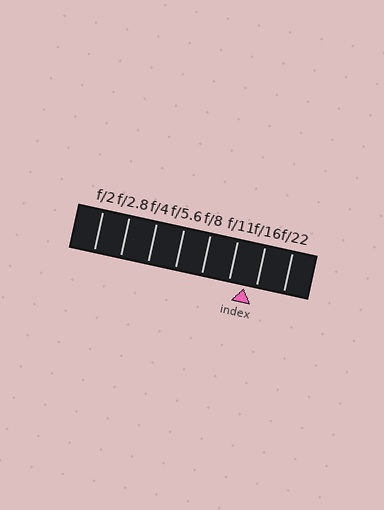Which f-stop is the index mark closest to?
The index mark is closest to f/16.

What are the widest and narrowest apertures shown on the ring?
The widest aperture shown is f/2 and the narrowest is f/22.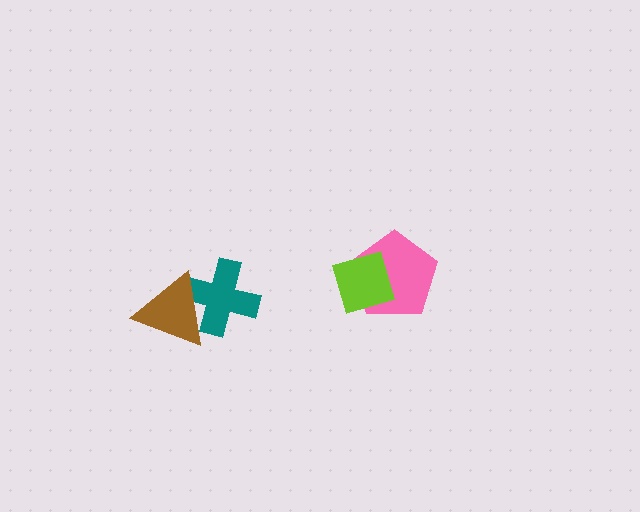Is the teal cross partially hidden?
Yes, it is partially covered by another shape.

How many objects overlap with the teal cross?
1 object overlaps with the teal cross.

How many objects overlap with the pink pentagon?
1 object overlaps with the pink pentagon.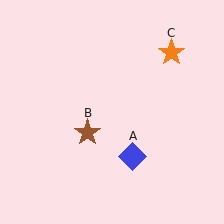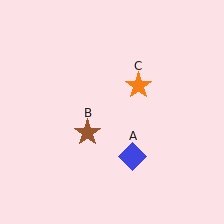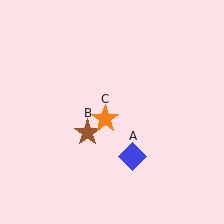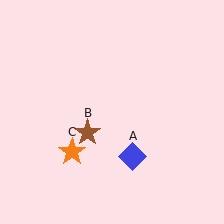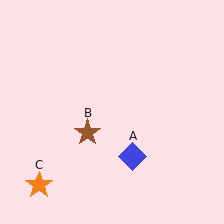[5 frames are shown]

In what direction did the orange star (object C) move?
The orange star (object C) moved down and to the left.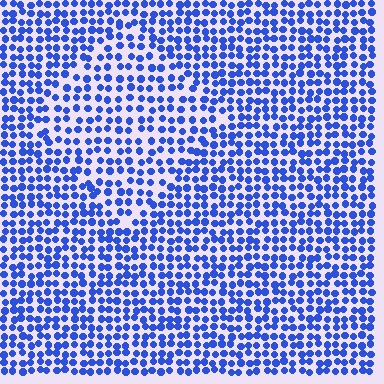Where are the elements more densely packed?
The elements are more densely packed outside the diamond boundary.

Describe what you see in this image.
The image contains small blue elements arranged at two different densities. A diamond-shaped region is visible where the elements are less densely packed than the surrounding area.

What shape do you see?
I see a diamond.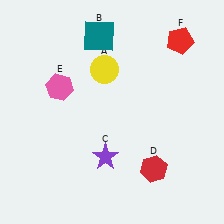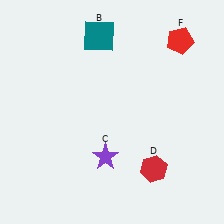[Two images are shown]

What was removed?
The yellow circle (A), the pink hexagon (E) were removed in Image 2.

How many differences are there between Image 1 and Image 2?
There are 2 differences between the two images.